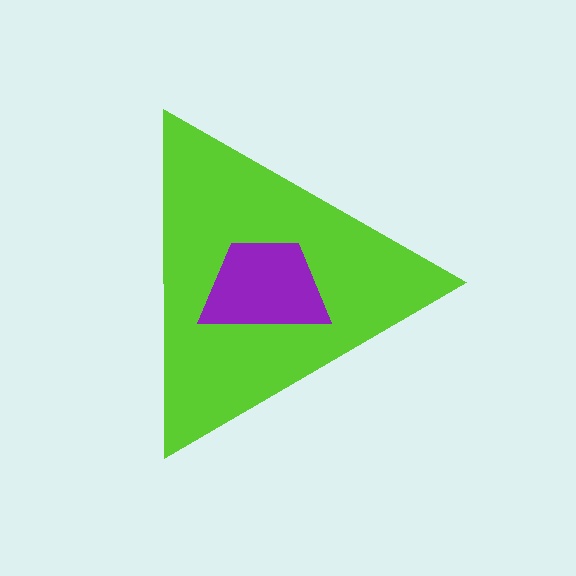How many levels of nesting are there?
2.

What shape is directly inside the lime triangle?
The purple trapezoid.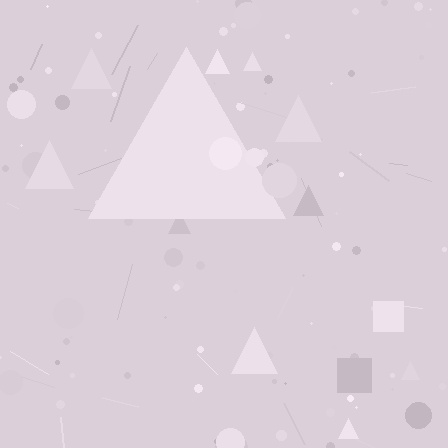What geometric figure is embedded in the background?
A triangle is embedded in the background.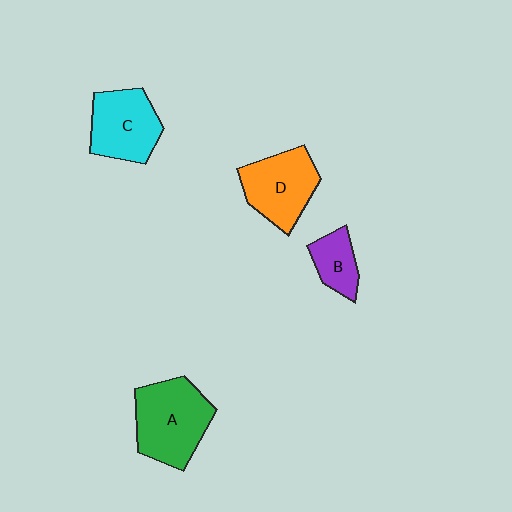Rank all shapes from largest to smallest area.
From largest to smallest: A (green), D (orange), C (cyan), B (purple).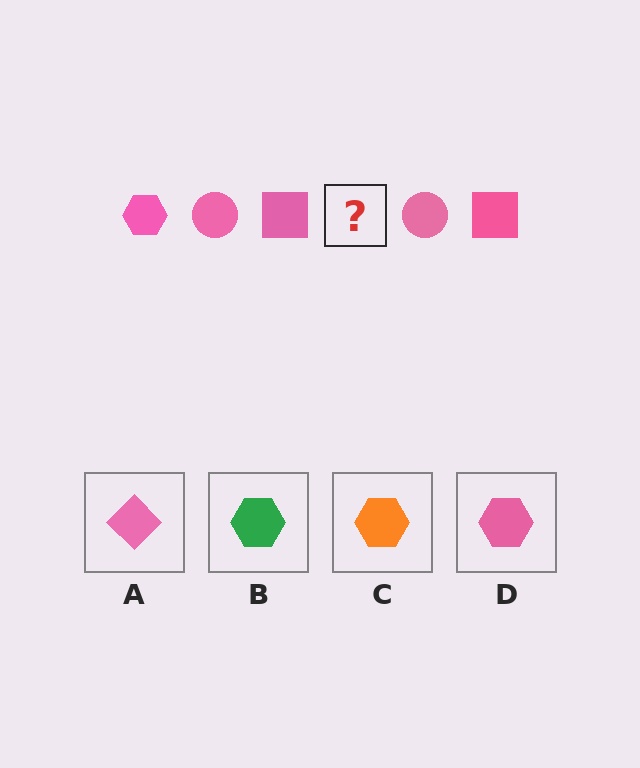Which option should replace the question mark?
Option D.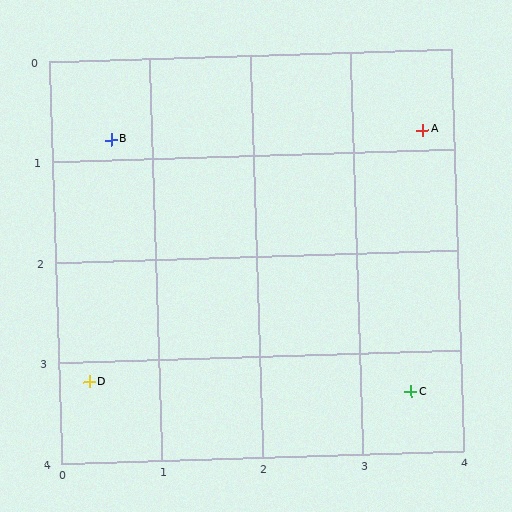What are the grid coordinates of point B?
Point B is at approximately (0.6, 0.8).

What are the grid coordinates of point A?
Point A is at approximately (3.7, 0.8).